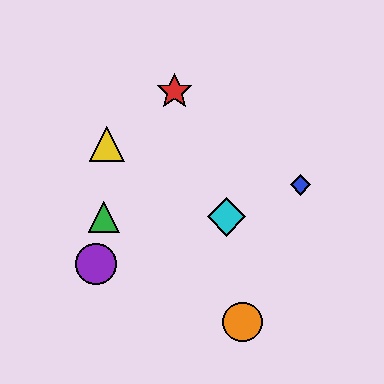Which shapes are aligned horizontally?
The green triangle, the cyan diamond are aligned horizontally.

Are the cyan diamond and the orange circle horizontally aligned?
No, the cyan diamond is at y≈217 and the orange circle is at y≈322.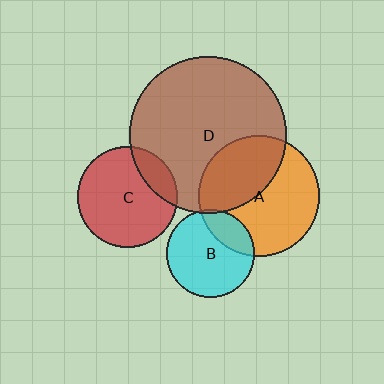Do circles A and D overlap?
Yes.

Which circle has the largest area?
Circle D (brown).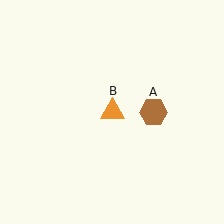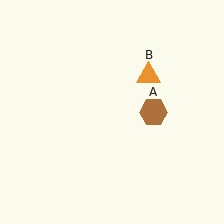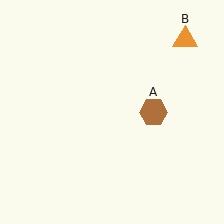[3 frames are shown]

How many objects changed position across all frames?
1 object changed position: orange triangle (object B).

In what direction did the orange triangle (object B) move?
The orange triangle (object B) moved up and to the right.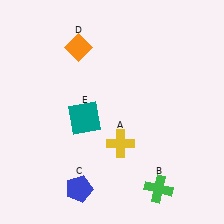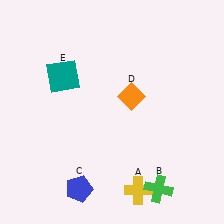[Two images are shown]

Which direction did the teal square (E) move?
The teal square (E) moved up.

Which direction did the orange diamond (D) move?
The orange diamond (D) moved right.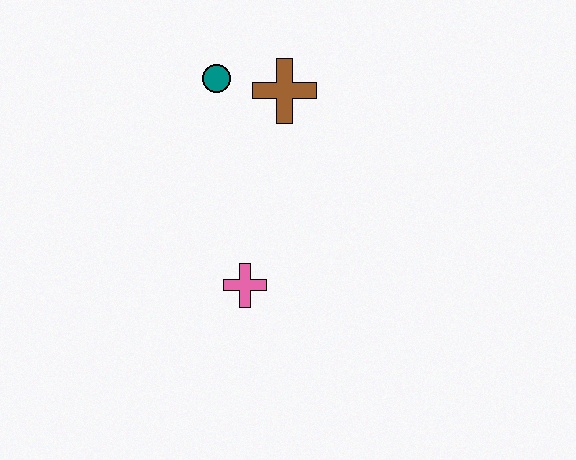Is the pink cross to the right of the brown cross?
No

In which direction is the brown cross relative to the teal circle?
The brown cross is to the right of the teal circle.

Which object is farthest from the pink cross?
The teal circle is farthest from the pink cross.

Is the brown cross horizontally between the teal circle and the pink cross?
No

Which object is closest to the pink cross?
The brown cross is closest to the pink cross.